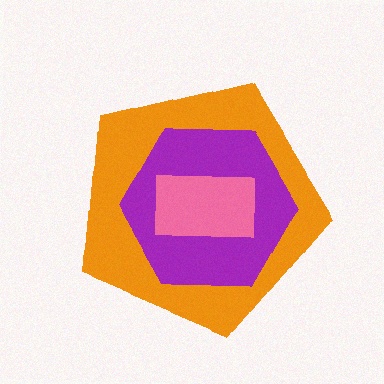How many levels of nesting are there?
3.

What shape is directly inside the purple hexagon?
The pink rectangle.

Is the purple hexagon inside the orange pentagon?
Yes.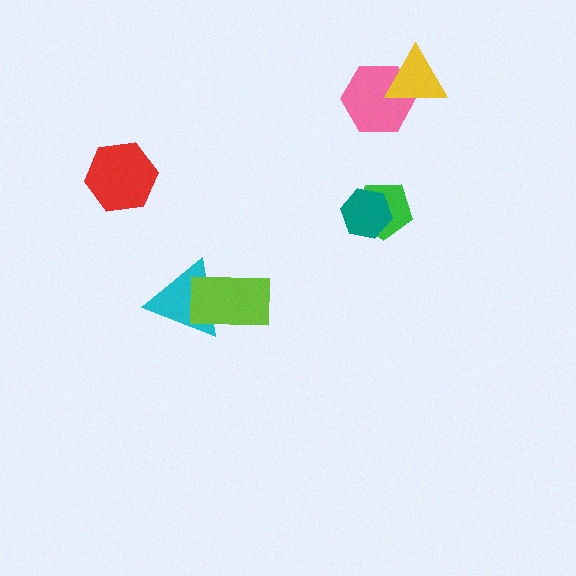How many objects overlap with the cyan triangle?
1 object overlaps with the cyan triangle.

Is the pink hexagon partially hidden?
Yes, it is partially covered by another shape.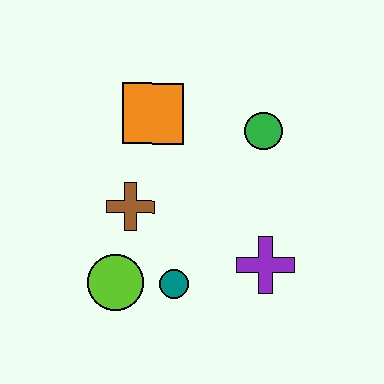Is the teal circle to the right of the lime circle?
Yes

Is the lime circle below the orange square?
Yes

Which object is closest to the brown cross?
The lime circle is closest to the brown cross.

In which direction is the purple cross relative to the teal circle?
The purple cross is to the right of the teal circle.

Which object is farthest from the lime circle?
The green circle is farthest from the lime circle.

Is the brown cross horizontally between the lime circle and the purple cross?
Yes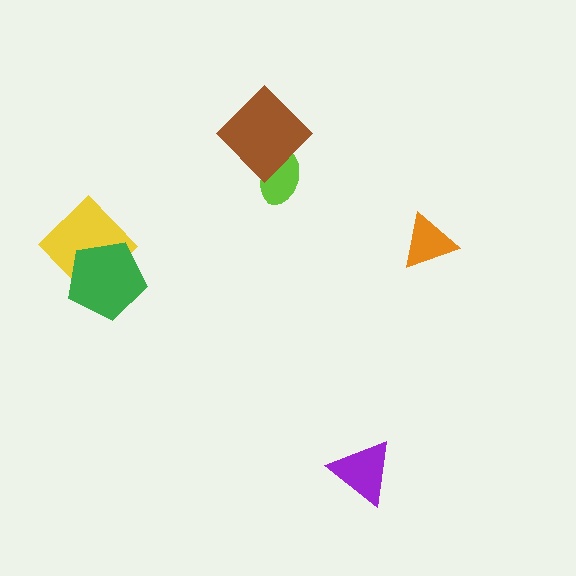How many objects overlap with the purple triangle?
0 objects overlap with the purple triangle.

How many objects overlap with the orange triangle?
0 objects overlap with the orange triangle.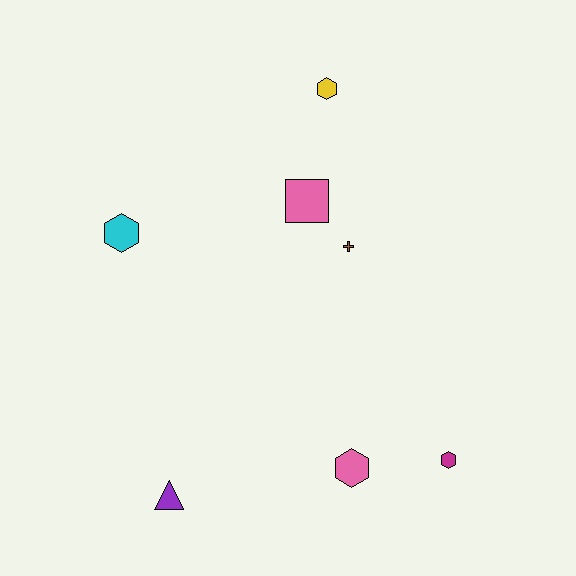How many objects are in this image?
There are 7 objects.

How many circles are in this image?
There are no circles.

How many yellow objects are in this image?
There is 1 yellow object.